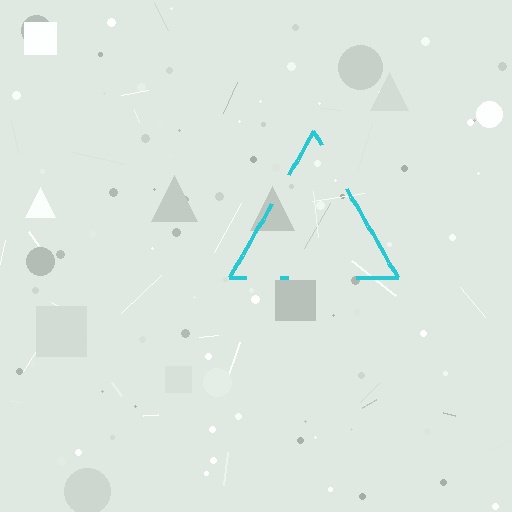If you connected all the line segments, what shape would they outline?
They would outline a triangle.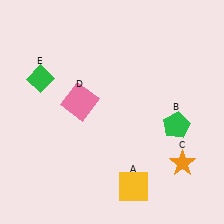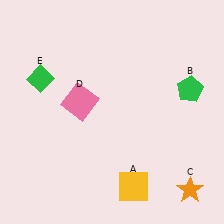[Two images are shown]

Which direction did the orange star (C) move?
The orange star (C) moved down.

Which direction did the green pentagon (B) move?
The green pentagon (B) moved up.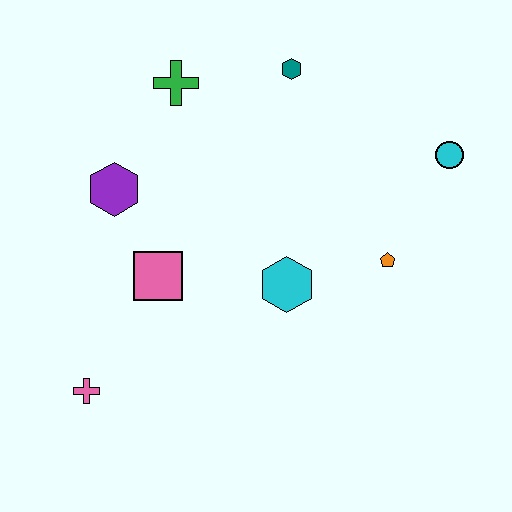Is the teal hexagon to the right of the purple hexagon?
Yes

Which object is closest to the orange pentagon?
The cyan hexagon is closest to the orange pentagon.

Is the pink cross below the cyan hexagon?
Yes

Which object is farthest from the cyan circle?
The pink cross is farthest from the cyan circle.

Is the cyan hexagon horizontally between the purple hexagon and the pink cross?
No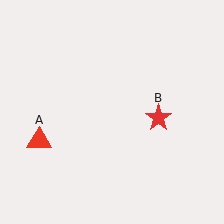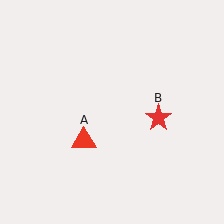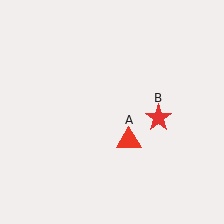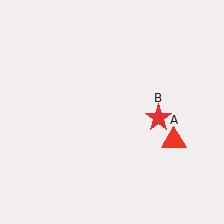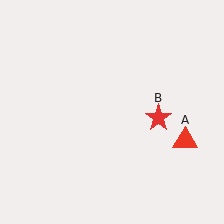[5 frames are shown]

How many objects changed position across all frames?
1 object changed position: red triangle (object A).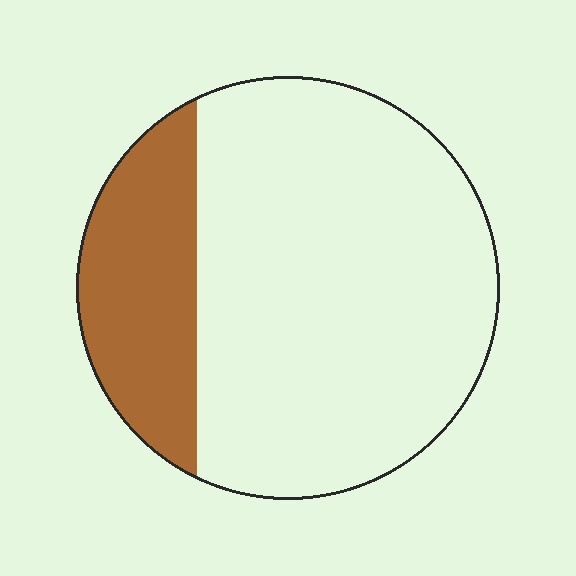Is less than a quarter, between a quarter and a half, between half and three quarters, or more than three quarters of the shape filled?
Less than a quarter.